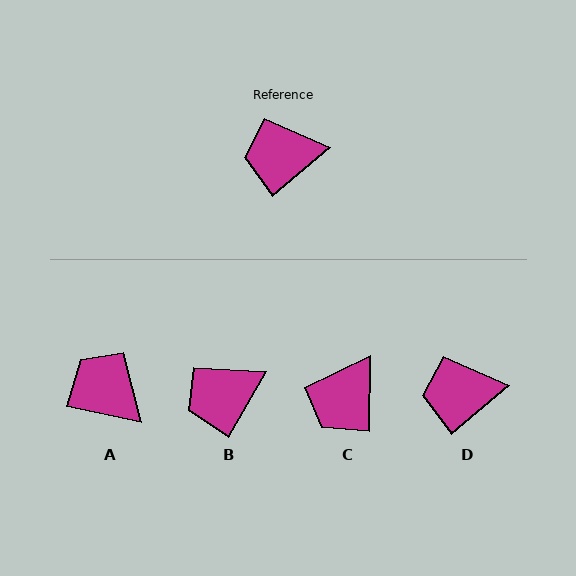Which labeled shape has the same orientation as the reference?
D.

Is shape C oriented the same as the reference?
No, it is off by about 49 degrees.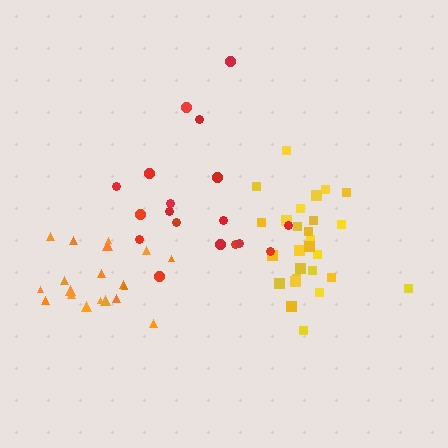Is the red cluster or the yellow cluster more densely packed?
Yellow.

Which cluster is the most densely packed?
Yellow.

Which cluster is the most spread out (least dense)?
Red.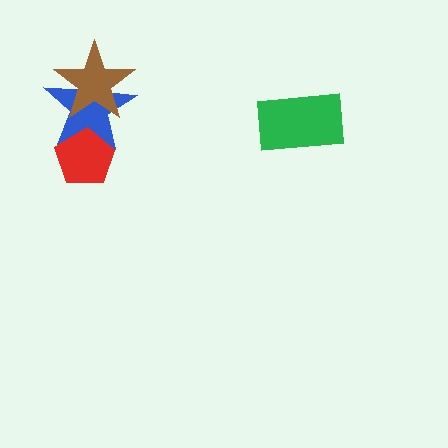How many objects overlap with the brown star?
1 object overlaps with the brown star.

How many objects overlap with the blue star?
2 objects overlap with the blue star.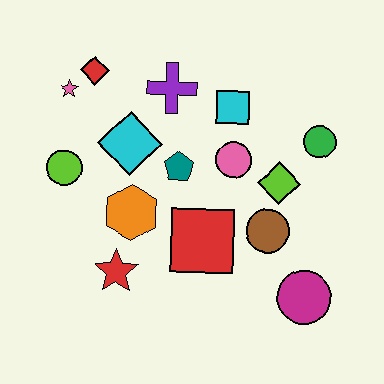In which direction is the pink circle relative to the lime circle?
The pink circle is to the right of the lime circle.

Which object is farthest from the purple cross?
The magenta circle is farthest from the purple cross.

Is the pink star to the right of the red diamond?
No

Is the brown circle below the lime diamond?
Yes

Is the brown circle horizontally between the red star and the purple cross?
No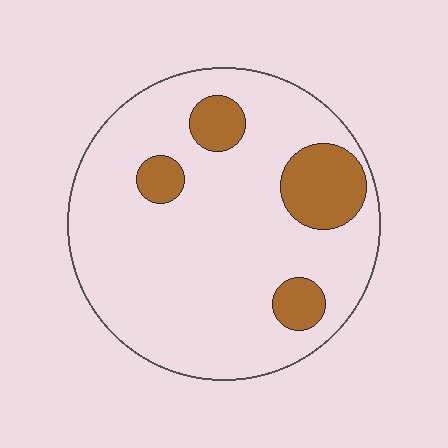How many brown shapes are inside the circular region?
4.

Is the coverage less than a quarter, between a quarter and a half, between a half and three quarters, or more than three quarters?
Less than a quarter.